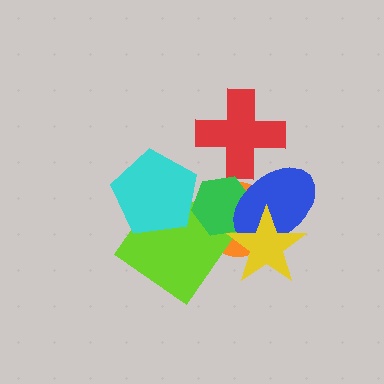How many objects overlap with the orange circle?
4 objects overlap with the orange circle.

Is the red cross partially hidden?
Yes, it is partially covered by another shape.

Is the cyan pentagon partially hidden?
No, no other shape covers it.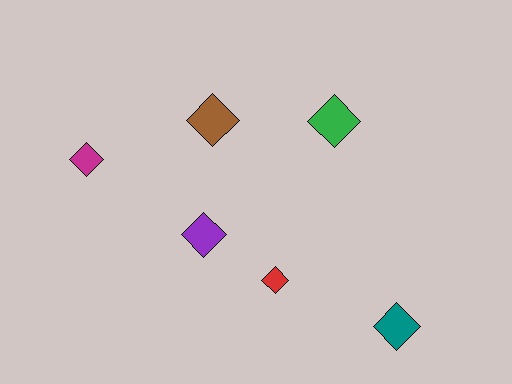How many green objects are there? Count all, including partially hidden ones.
There is 1 green object.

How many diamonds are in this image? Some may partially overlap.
There are 6 diamonds.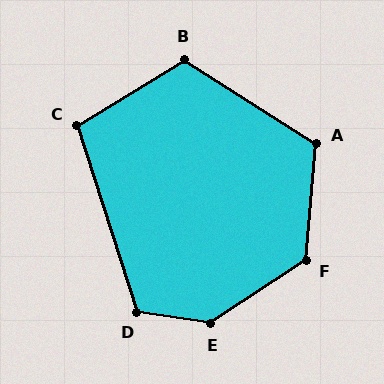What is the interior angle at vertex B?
Approximately 116 degrees (obtuse).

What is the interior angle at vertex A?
Approximately 118 degrees (obtuse).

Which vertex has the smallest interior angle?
C, at approximately 104 degrees.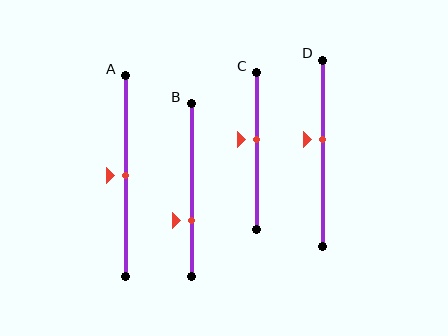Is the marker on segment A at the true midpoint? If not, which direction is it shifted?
Yes, the marker on segment A is at the true midpoint.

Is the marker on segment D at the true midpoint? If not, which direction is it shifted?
No, the marker on segment D is shifted upward by about 8% of the segment length.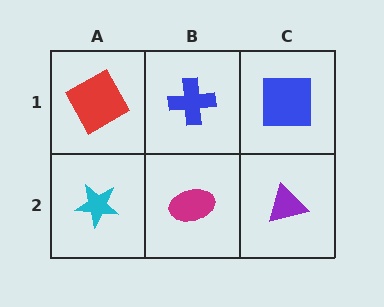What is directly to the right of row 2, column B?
A purple triangle.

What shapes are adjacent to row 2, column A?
A red square (row 1, column A), a magenta ellipse (row 2, column B).